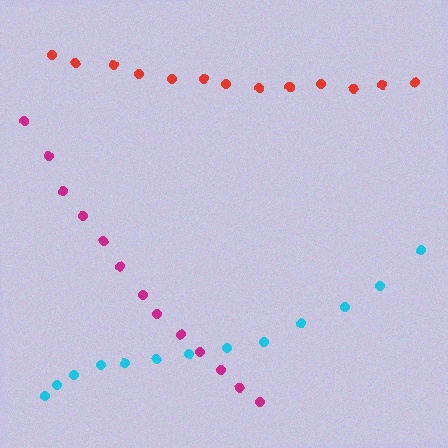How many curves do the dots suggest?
There are 3 distinct paths.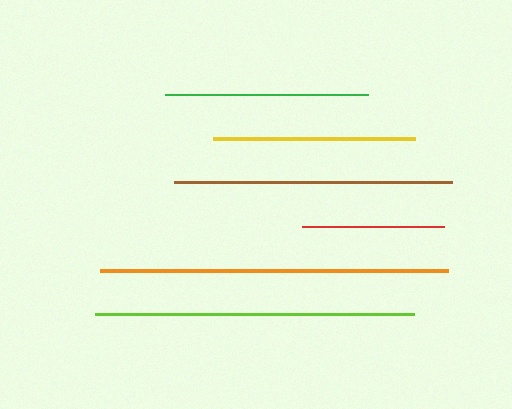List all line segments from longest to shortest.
From longest to shortest: orange, lime, brown, green, yellow, red.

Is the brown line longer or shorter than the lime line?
The lime line is longer than the brown line.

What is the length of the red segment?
The red segment is approximately 141 pixels long.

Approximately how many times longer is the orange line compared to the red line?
The orange line is approximately 2.5 times the length of the red line.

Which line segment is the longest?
The orange line is the longest at approximately 349 pixels.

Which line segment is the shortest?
The red line is the shortest at approximately 141 pixels.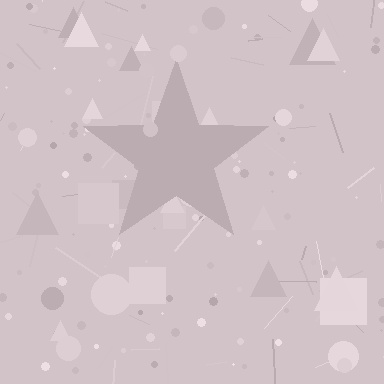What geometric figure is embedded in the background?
A star is embedded in the background.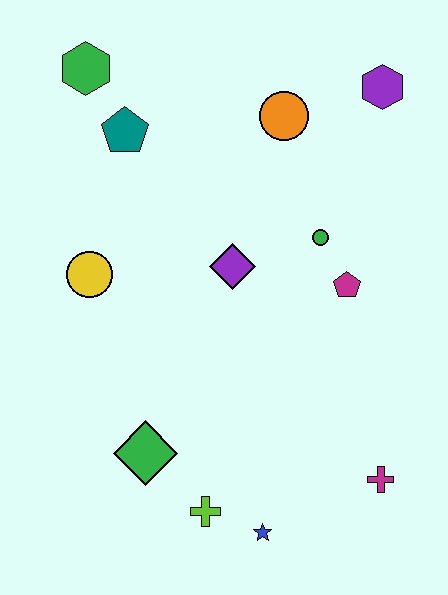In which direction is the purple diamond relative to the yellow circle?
The purple diamond is to the right of the yellow circle.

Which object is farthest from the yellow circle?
The magenta cross is farthest from the yellow circle.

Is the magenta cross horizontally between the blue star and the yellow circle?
No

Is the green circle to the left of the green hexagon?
No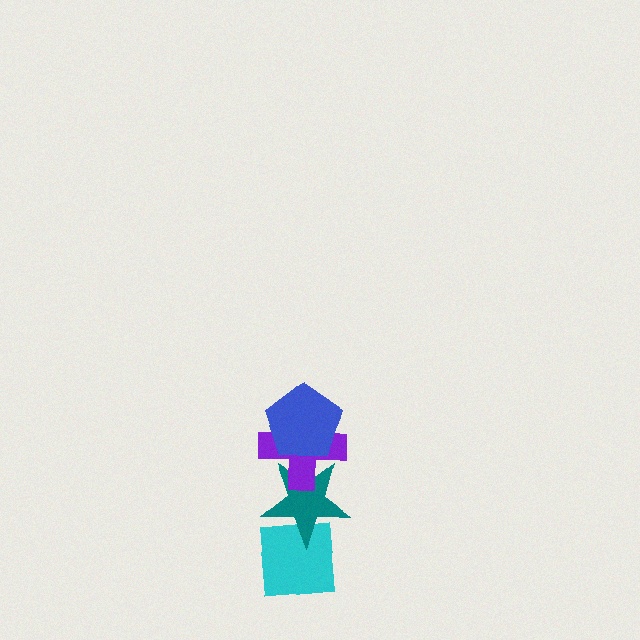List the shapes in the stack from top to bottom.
From top to bottom: the blue pentagon, the purple cross, the teal star, the cyan square.